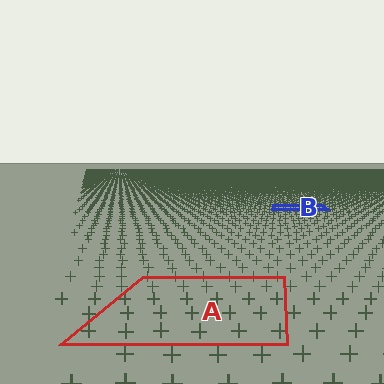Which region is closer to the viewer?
Region A is closer. The texture elements there are larger and more spread out.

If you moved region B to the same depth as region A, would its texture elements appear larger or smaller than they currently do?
They would appear larger. At a closer depth, the same texture elements are projected at a bigger on-screen size.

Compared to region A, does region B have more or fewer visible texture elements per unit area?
Region B has more texture elements per unit area — they are packed more densely because it is farther away.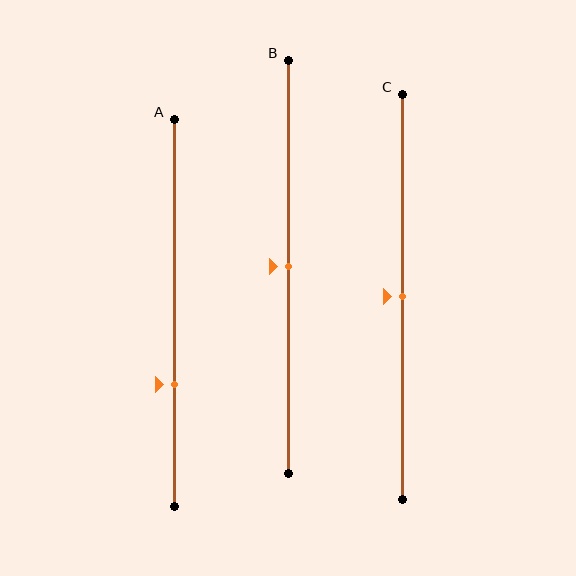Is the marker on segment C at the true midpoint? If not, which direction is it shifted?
Yes, the marker on segment C is at the true midpoint.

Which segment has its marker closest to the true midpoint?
Segment B has its marker closest to the true midpoint.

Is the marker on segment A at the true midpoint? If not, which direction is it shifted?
No, the marker on segment A is shifted downward by about 19% of the segment length.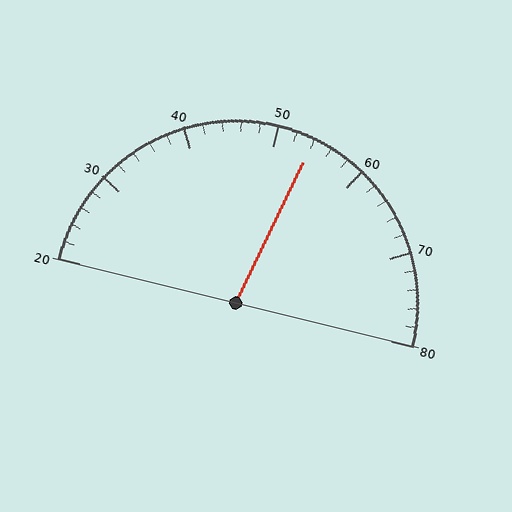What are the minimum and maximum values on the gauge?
The gauge ranges from 20 to 80.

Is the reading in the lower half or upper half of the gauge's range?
The reading is in the upper half of the range (20 to 80).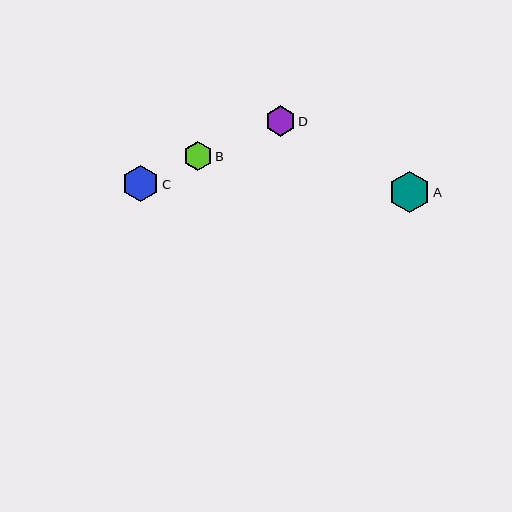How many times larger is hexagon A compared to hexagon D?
Hexagon A is approximately 1.4 times the size of hexagon D.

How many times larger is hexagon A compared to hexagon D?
Hexagon A is approximately 1.4 times the size of hexagon D.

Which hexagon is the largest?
Hexagon A is the largest with a size of approximately 41 pixels.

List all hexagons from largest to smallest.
From largest to smallest: A, C, D, B.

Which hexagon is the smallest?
Hexagon B is the smallest with a size of approximately 28 pixels.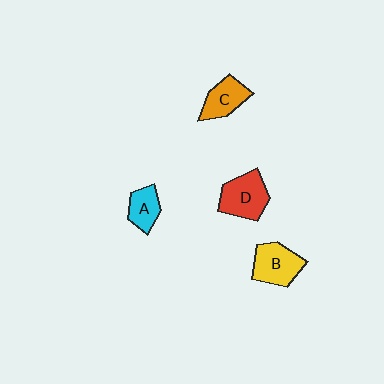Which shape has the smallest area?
Shape A (cyan).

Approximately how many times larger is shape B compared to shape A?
Approximately 1.6 times.